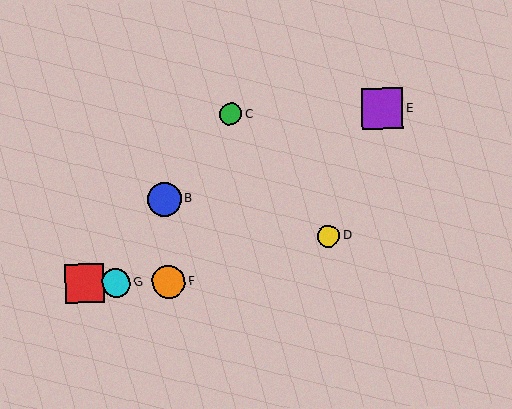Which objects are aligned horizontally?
Objects A, F, G are aligned horizontally.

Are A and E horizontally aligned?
No, A is at y≈283 and E is at y≈108.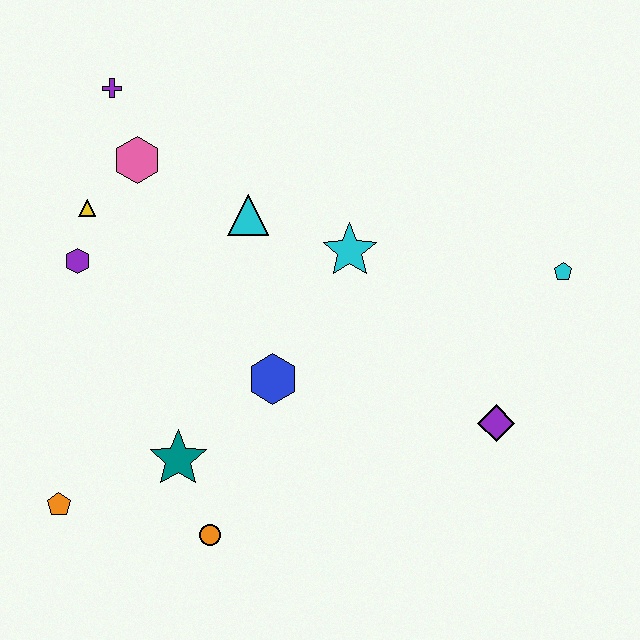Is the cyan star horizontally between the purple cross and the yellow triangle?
No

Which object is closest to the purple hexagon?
The yellow triangle is closest to the purple hexagon.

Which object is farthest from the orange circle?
The purple cross is farthest from the orange circle.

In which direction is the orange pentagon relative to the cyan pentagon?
The orange pentagon is to the left of the cyan pentagon.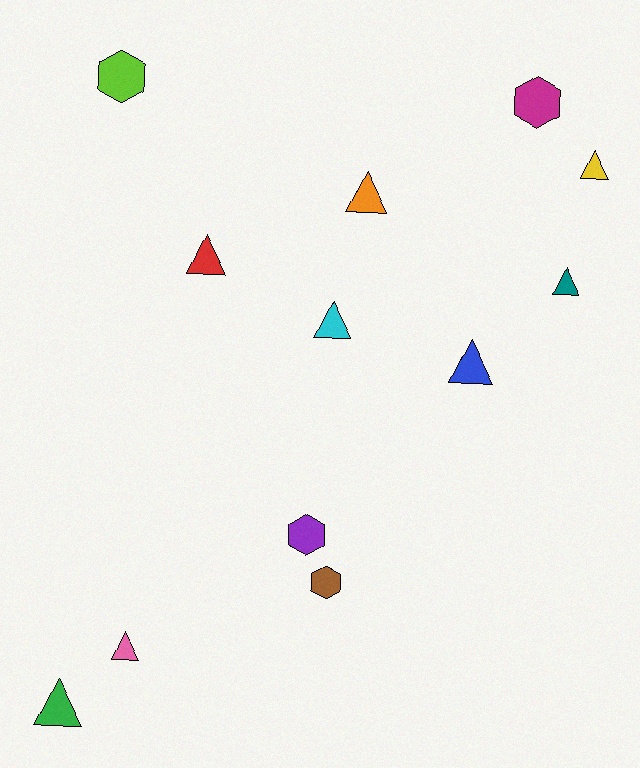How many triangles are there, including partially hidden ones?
There are 8 triangles.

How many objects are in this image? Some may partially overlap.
There are 12 objects.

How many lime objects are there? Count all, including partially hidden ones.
There is 1 lime object.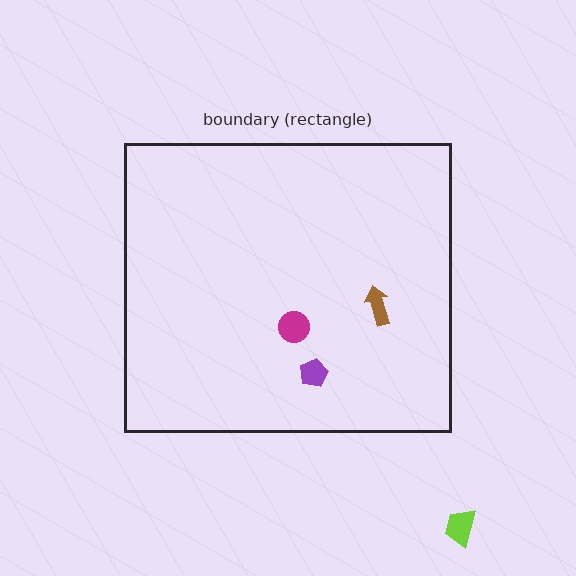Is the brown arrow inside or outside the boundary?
Inside.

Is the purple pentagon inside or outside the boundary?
Inside.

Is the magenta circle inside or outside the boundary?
Inside.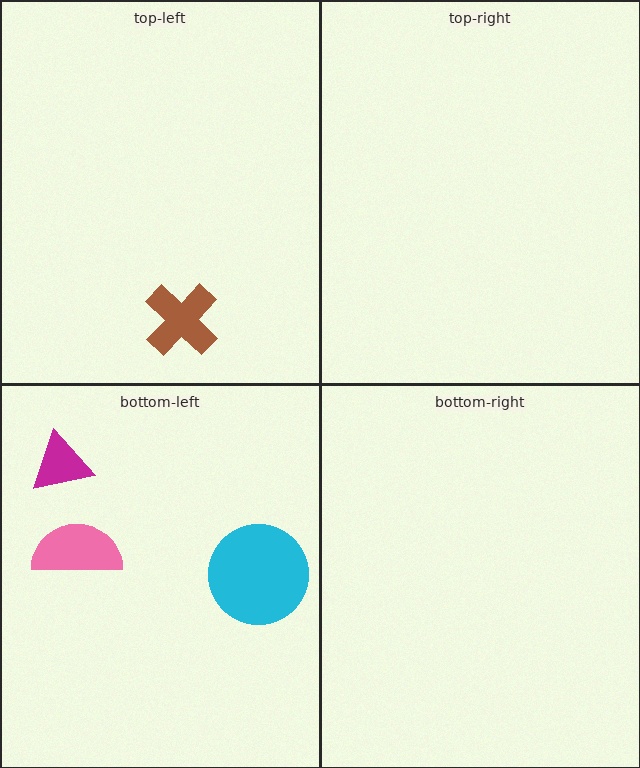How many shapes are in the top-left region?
1.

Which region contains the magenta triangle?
The bottom-left region.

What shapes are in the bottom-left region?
The magenta triangle, the pink semicircle, the cyan circle.